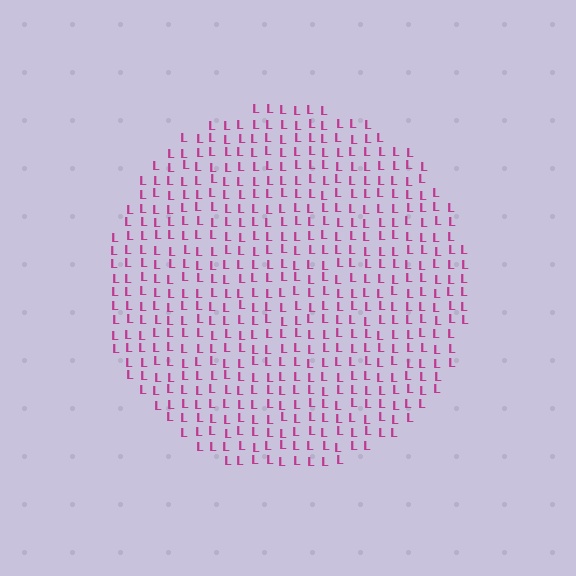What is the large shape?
The large shape is a circle.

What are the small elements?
The small elements are letter L's.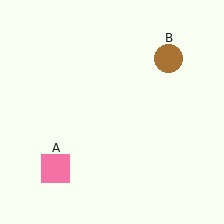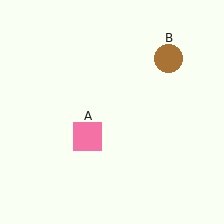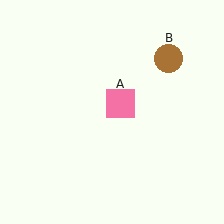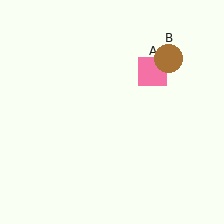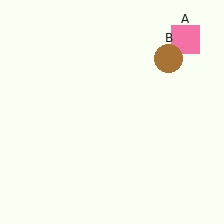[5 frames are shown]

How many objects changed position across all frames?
1 object changed position: pink square (object A).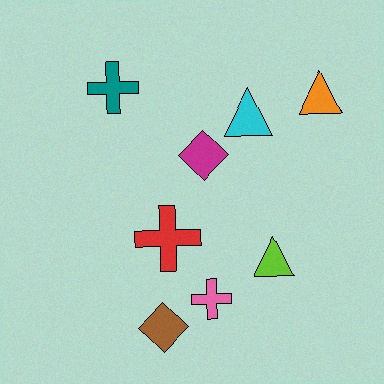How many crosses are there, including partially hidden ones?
There are 3 crosses.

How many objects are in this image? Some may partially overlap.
There are 8 objects.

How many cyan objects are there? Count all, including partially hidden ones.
There is 1 cyan object.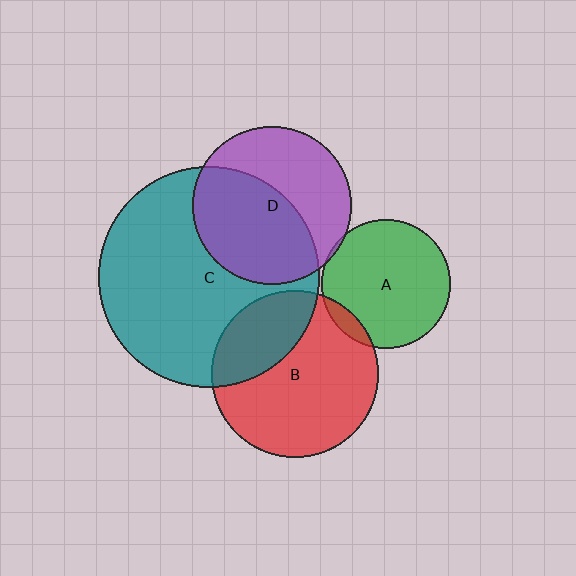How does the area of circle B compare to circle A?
Approximately 1.7 times.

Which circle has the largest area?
Circle C (teal).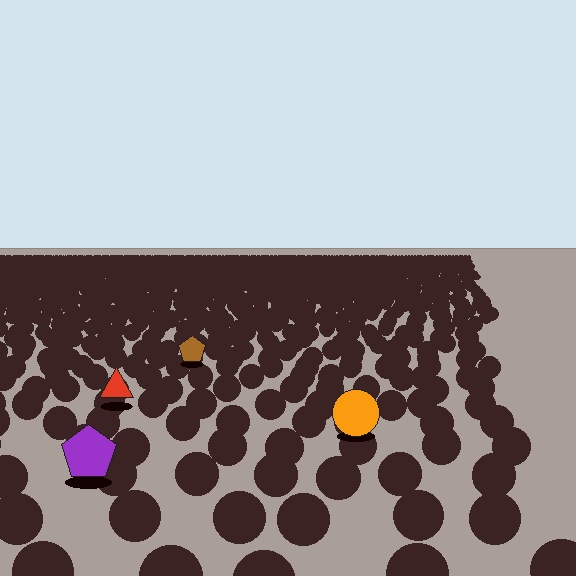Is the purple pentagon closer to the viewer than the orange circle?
Yes. The purple pentagon is closer — you can tell from the texture gradient: the ground texture is coarser near it.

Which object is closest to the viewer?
The purple pentagon is closest. The texture marks near it are larger and more spread out.